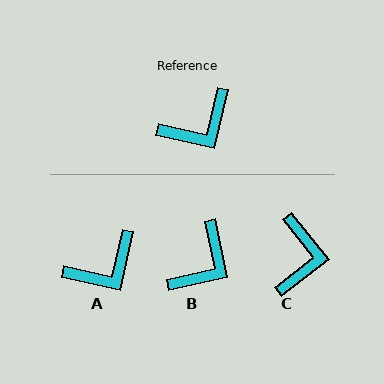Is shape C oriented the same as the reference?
No, it is off by about 51 degrees.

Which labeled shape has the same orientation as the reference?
A.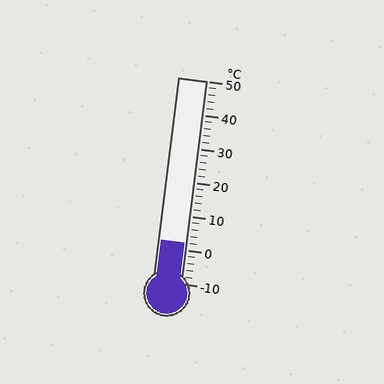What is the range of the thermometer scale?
The thermometer scale ranges from -10°C to 50°C.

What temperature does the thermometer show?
The thermometer shows approximately 2°C.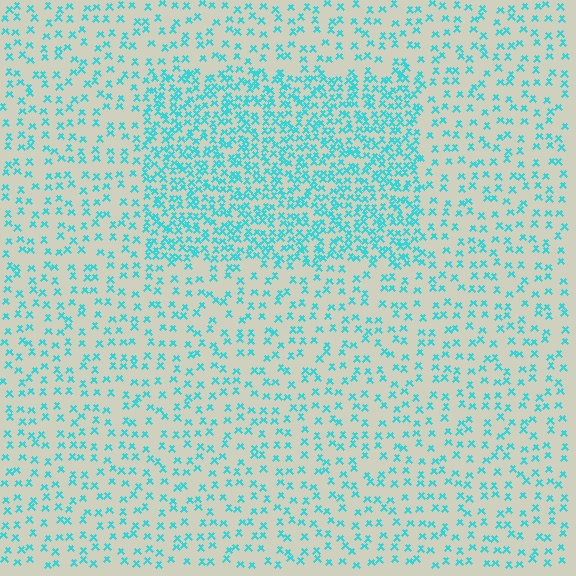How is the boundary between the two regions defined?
The boundary is defined by a change in element density (approximately 2.4x ratio). All elements are the same color, size, and shape.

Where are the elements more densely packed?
The elements are more densely packed inside the rectangle boundary.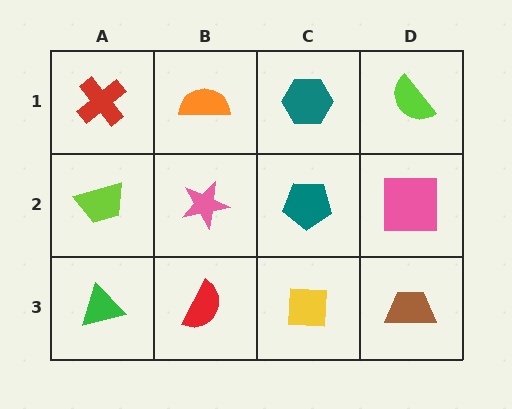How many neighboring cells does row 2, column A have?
3.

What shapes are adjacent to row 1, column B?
A pink star (row 2, column B), a red cross (row 1, column A), a teal hexagon (row 1, column C).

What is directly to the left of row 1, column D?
A teal hexagon.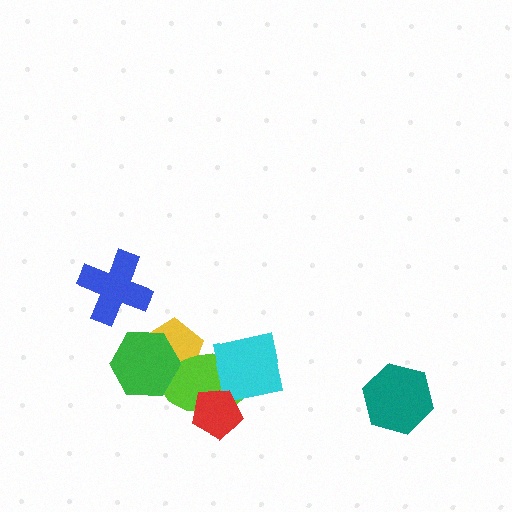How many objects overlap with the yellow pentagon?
2 objects overlap with the yellow pentagon.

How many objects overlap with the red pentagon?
2 objects overlap with the red pentagon.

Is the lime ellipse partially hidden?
Yes, it is partially covered by another shape.